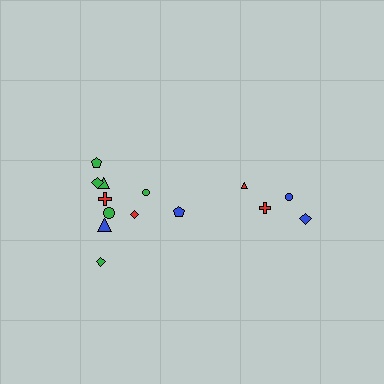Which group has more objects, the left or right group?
The left group.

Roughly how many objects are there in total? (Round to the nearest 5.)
Roughly 15 objects in total.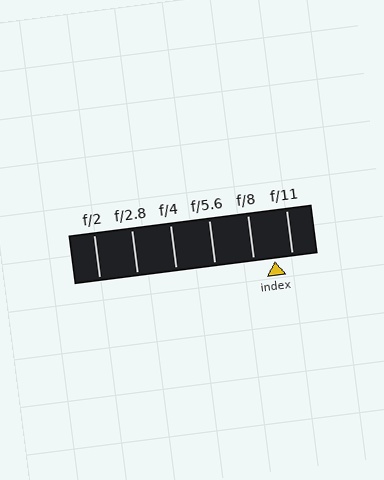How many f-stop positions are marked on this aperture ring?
There are 6 f-stop positions marked.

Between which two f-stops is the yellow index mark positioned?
The index mark is between f/8 and f/11.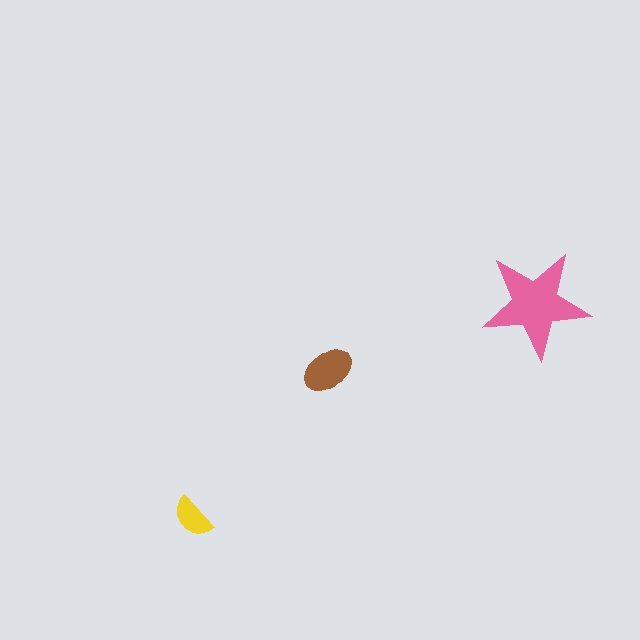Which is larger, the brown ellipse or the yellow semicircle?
The brown ellipse.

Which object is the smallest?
The yellow semicircle.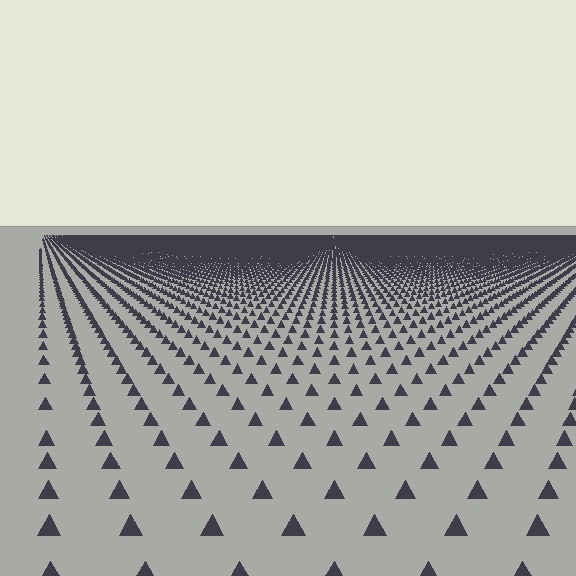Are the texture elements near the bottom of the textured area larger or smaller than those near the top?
Larger. Near the bottom, elements are closer to the viewer and appear at a bigger on-screen size.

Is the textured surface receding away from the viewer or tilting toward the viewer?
The surface is receding away from the viewer. Texture elements get smaller and denser toward the top.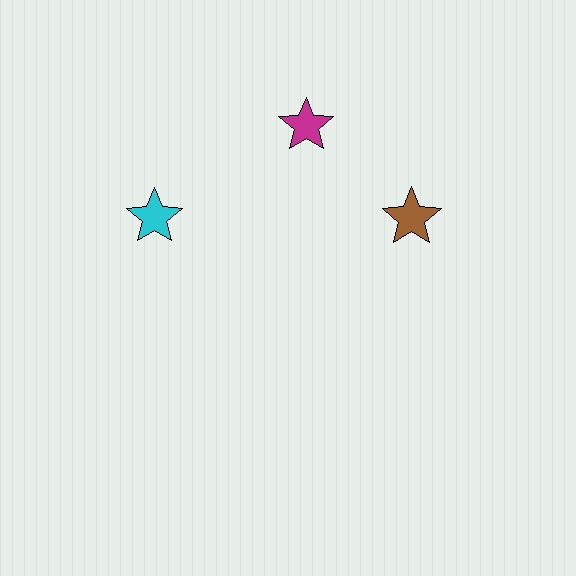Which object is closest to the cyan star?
The magenta star is closest to the cyan star.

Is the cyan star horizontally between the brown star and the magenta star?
No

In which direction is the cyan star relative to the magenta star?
The cyan star is to the left of the magenta star.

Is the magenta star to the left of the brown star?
Yes